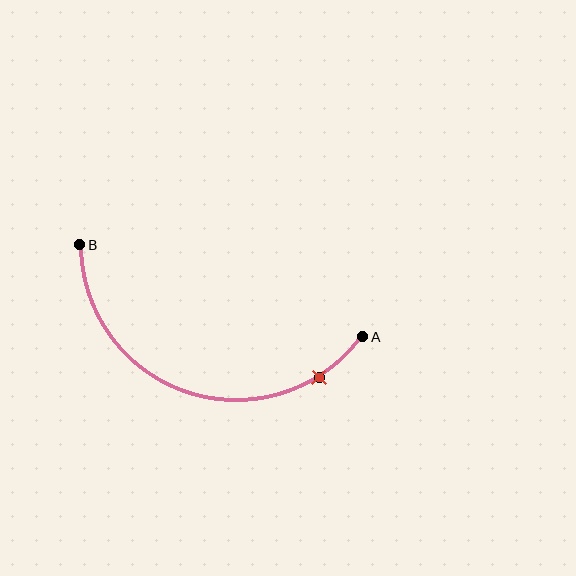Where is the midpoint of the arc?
The arc midpoint is the point on the curve farthest from the straight line joining A and B. It sits below that line.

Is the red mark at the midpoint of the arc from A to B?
No. The red mark lies on the arc but is closer to endpoint A. The arc midpoint would be at the point on the curve equidistant along the arc from both A and B.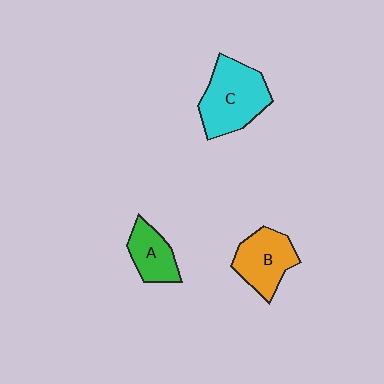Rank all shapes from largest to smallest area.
From largest to smallest: C (cyan), B (orange), A (green).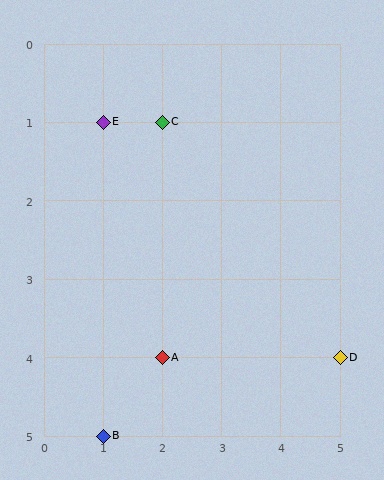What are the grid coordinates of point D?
Point D is at grid coordinates (5, 4).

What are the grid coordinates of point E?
Point E is at grid coordinates (1, 1).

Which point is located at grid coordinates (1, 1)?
Point E is at (1, 1).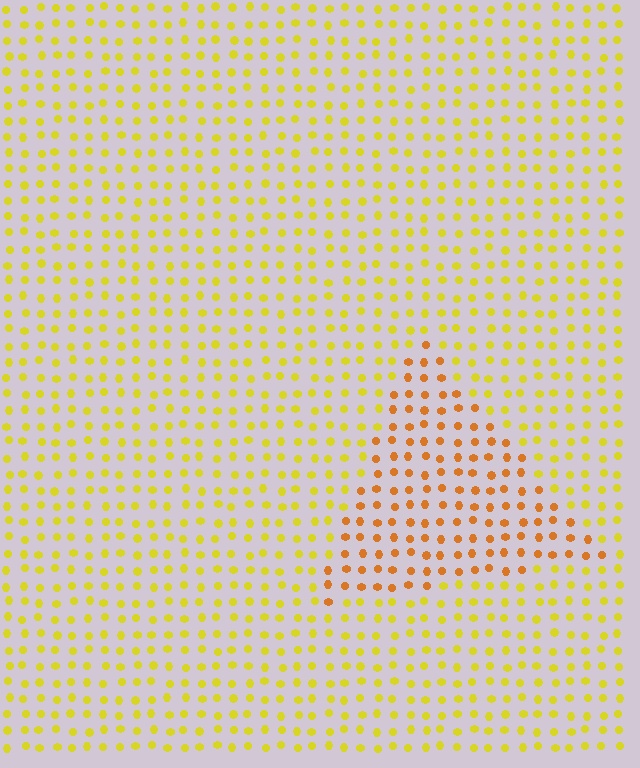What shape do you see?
I see a triangle.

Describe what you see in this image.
The image is filled with small yellow elements in a uniform arrangement. A triangle-shaped region is visible where the elements are tinted to a slightly different hue, forming a subtle color boundary.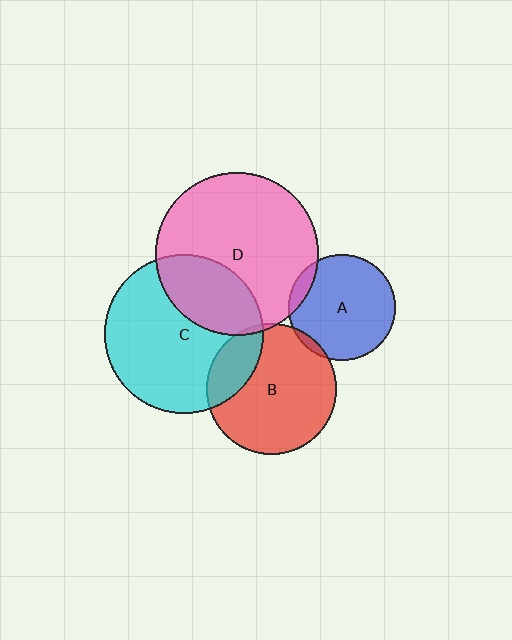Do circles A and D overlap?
Yes.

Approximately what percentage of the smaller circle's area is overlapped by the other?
Approximately 10%.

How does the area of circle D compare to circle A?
Approximately 2.3 times.